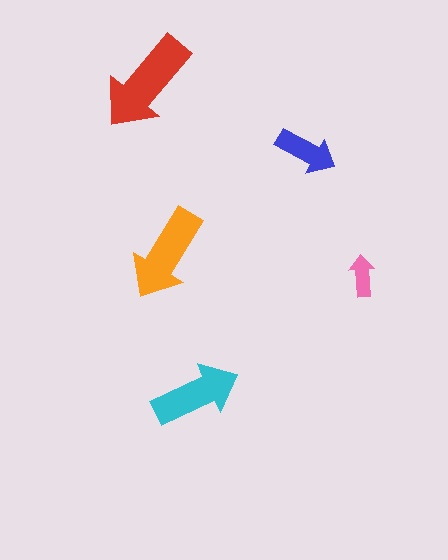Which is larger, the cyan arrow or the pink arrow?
The cyan one.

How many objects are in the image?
There are 5 objects in the image.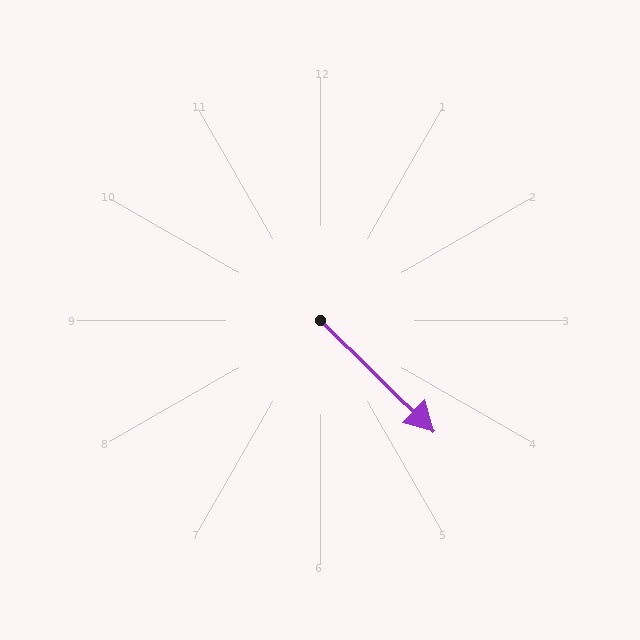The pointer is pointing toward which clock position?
Roughly 4 o'clock.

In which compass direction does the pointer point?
Southeast.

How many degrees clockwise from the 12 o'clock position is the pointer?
Approximately 134 degrees.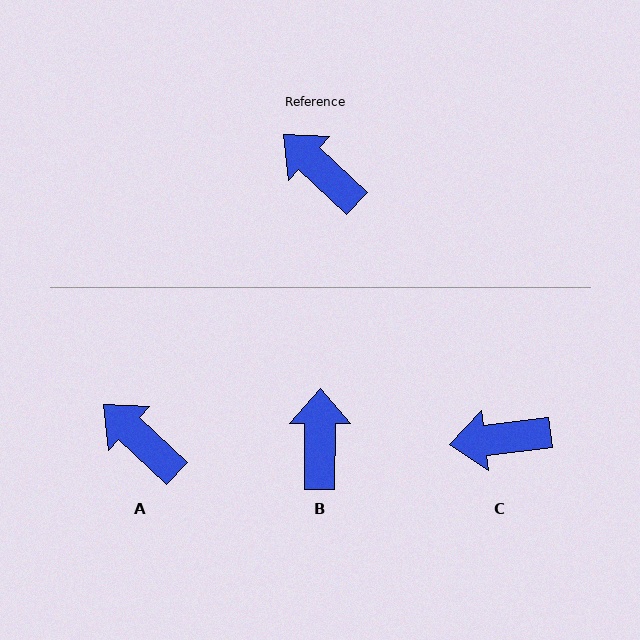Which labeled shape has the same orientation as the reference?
A.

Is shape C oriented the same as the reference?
No, it is off by about 50 degrees.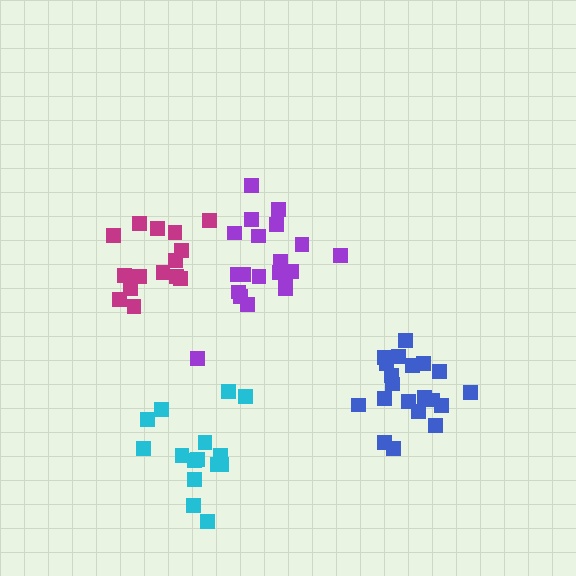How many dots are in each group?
Group 1: 20 dots, Group 2: 15 dots, Group 3: 15 dots, Group 4: 20 dots (70 total).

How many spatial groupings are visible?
There are 4 spatial groupings.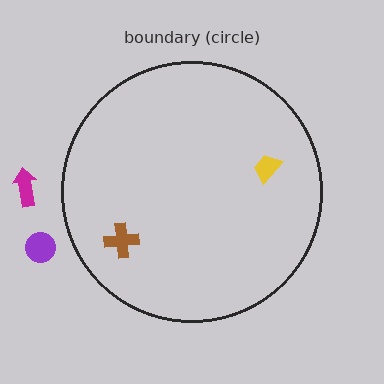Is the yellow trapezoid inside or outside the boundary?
Inside.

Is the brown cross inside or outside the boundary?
Inside.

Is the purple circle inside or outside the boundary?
Outside.